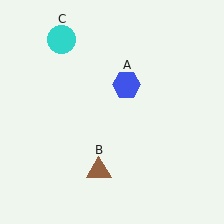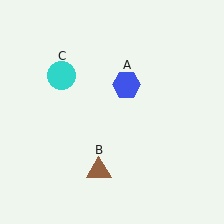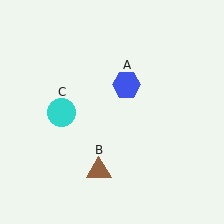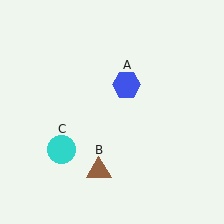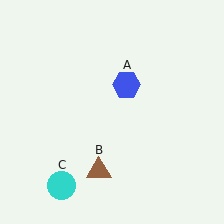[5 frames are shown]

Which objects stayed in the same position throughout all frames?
Blue hexagon (object A) and brown triangle (object B) remained stationary.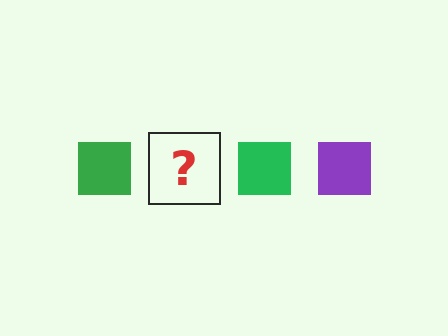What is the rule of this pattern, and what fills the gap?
The rule is that the pattern cycles through green, purple squares. The gap should be filled with a purple square.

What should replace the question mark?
The question mark should be replaced with a purple square.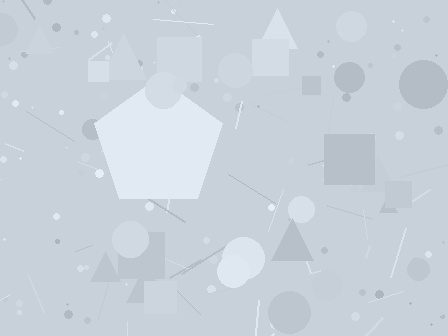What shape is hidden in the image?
A pentagon is hidden in the image.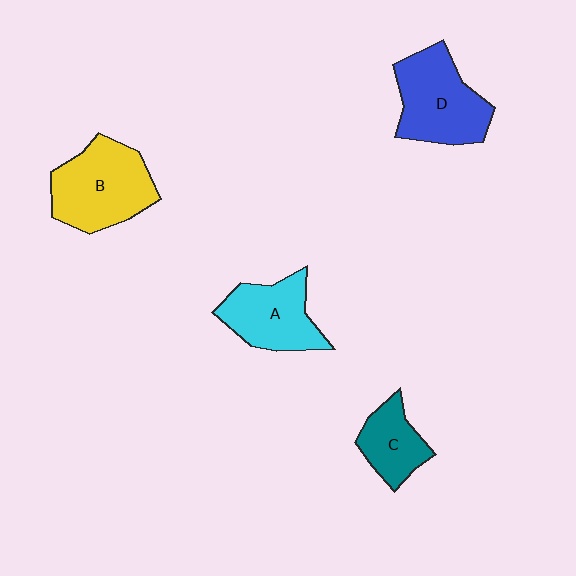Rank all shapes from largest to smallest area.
From largest to smallest: B (yellow), D (blue), A (cyan), C (teal).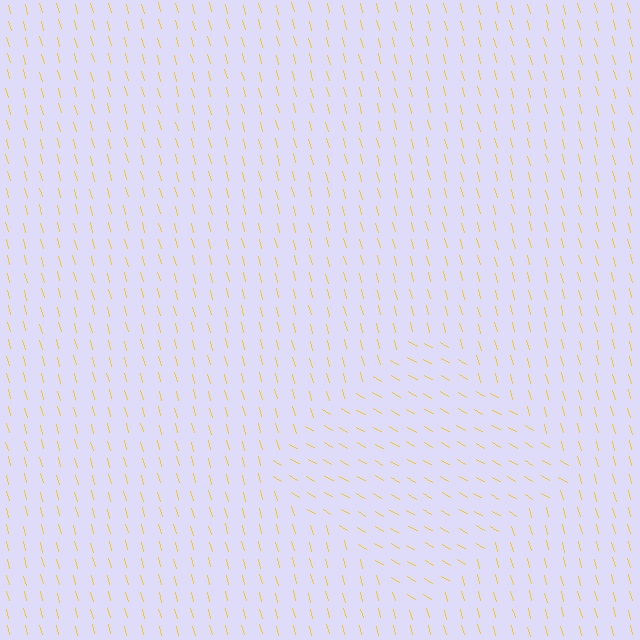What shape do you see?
I see a diamond.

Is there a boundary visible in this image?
Yes, there is a texture boundary formed by a change in line orientation.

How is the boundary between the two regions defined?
The boundary is defined purely by a change in line orientation (approximately 45 degrees difference). All lines are the same color and thickness.